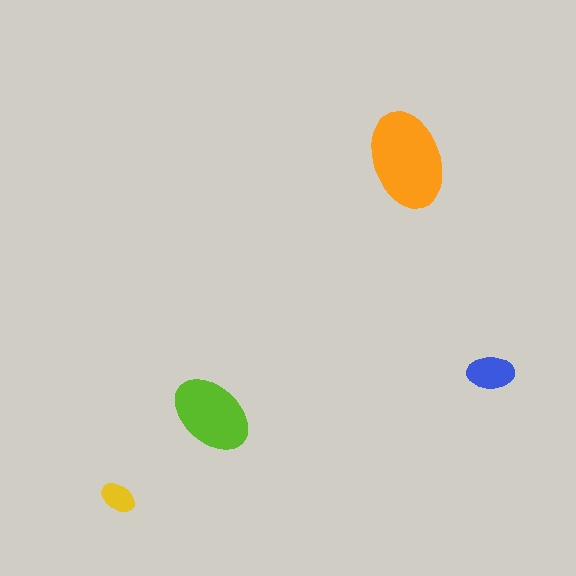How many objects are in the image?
There are 4 objects in the image.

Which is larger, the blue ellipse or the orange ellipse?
The orange one.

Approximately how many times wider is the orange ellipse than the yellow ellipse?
About 3 times wider.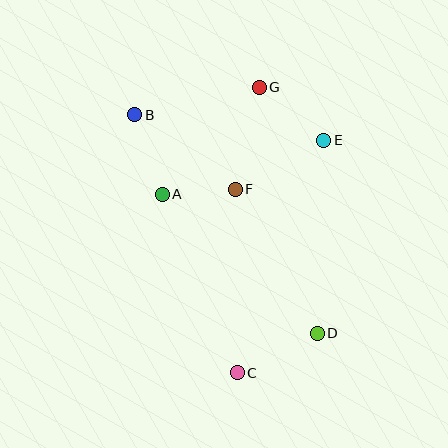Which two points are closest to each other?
Points A and F are closest to each other.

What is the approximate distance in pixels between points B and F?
The distance between B and F is approximately 125 pixels.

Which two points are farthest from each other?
Points C and G are farthest from each other.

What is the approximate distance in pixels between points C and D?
The distance between C and D is approximately 90 pixels.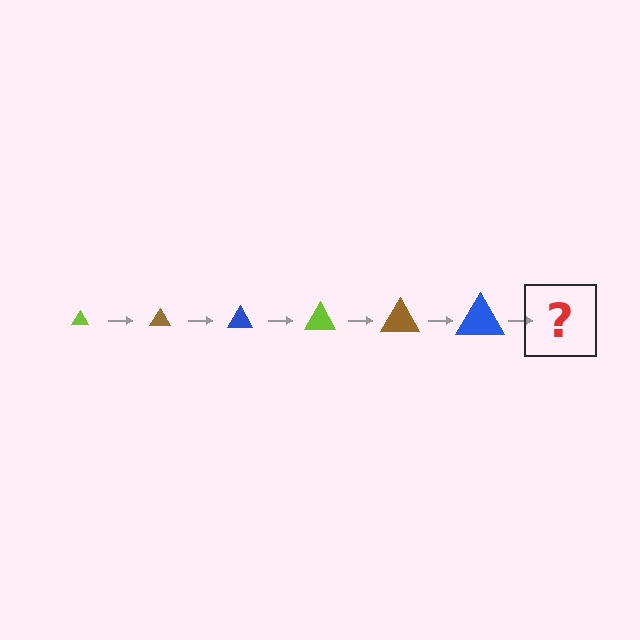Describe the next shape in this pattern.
It should be a lime triangle, larger than the previous one.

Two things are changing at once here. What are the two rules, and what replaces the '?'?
The two rules are that the triangle grows larger each step and the color cycles through lime, brown, and blue. The '?' should be a lime triangle, larger than the previous one.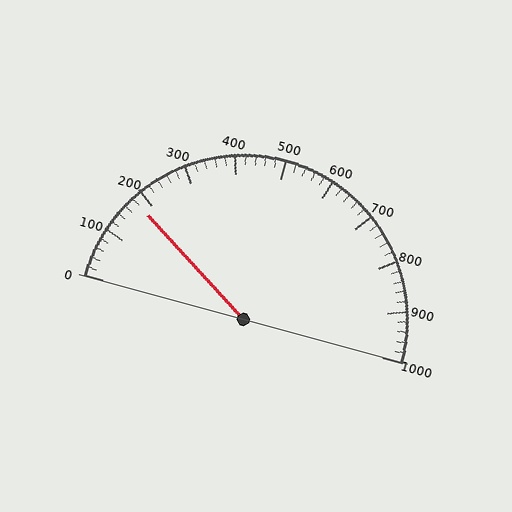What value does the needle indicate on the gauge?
The needle indicates approximately 180.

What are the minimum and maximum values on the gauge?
The gauge ranges from 0 to 1000.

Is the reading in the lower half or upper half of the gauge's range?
The reading is in the lower half of the range (0 to 1000).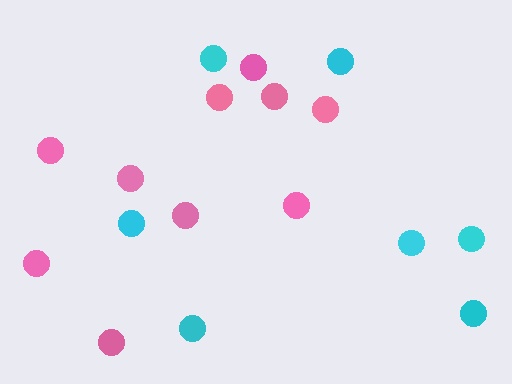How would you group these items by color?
There are 2 groups: one group of pink circles (10) and one group of cyan circles (7).